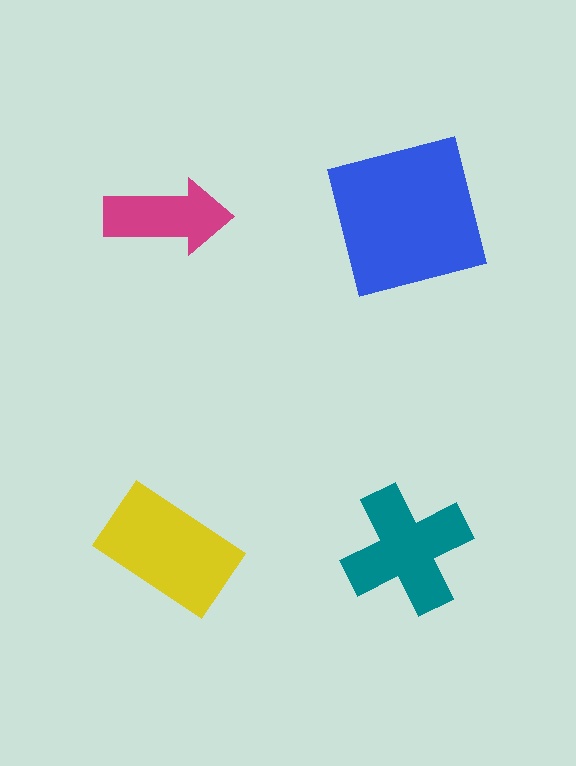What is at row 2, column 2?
A teal cross.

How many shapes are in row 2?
2 shapes.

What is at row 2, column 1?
A yellow rectangle.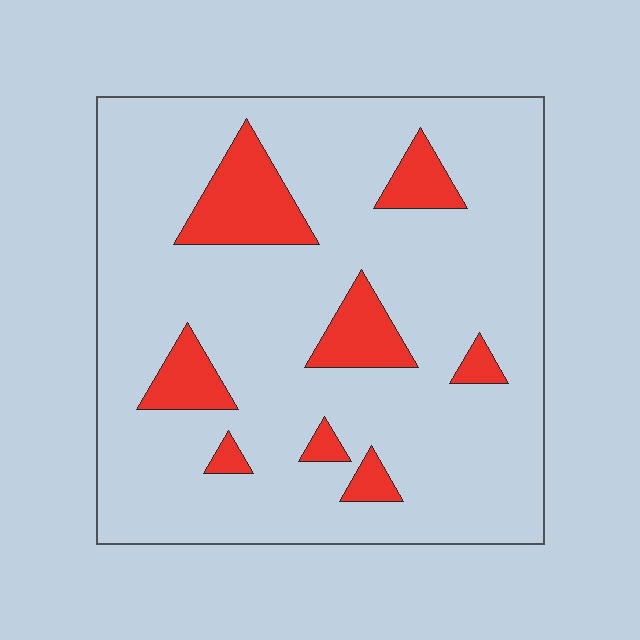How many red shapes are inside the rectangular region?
8.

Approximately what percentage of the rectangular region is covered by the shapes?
Approximately 15%.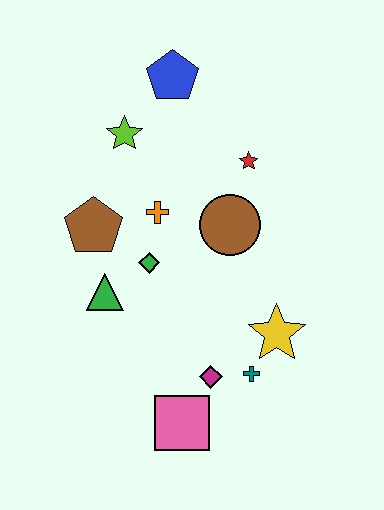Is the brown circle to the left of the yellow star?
Yes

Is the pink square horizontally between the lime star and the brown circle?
Yes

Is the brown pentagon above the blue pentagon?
No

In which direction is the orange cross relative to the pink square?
The orange cross is above the pink square.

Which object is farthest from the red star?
The pink square is farthest from the red star.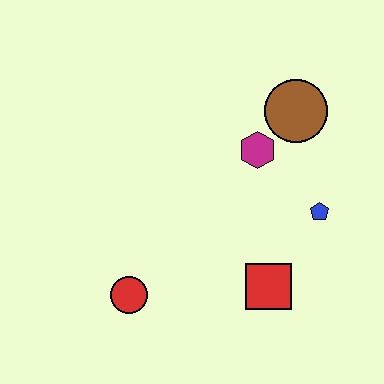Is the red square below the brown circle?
Yes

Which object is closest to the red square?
The blue pentagon is closest to the red square.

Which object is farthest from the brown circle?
The red circle is farthest from the brown circle.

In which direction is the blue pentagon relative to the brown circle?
The blue pentagon is below the brown circle.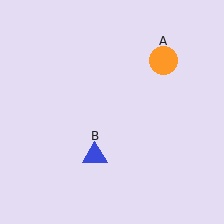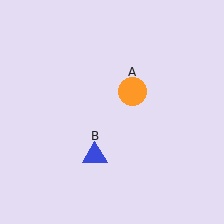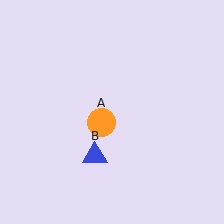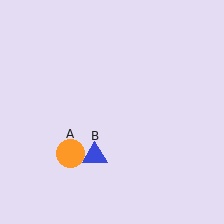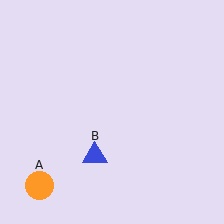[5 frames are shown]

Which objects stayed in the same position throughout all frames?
Blue triangle (object B) remained stationary.